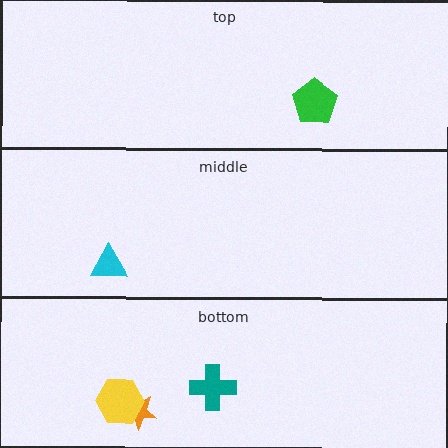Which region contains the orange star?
The bottom region.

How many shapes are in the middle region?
1.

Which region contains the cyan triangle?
The middle region.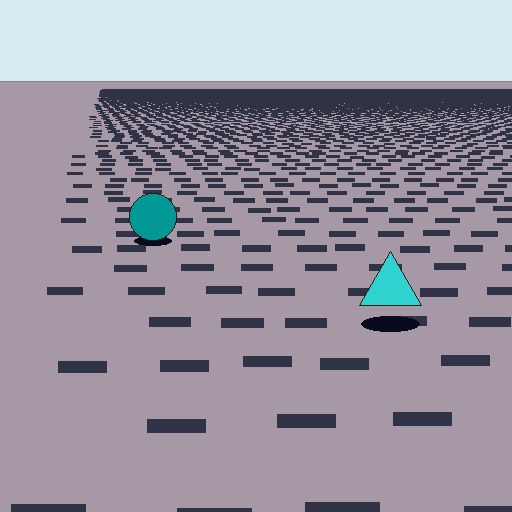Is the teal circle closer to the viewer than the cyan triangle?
No. The cyan triangle is closer — you can tell from the texture gradient: the ground texture is coarser near it.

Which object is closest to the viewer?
The cyan triangle is closest. The texture marks near it are larger and more spread out.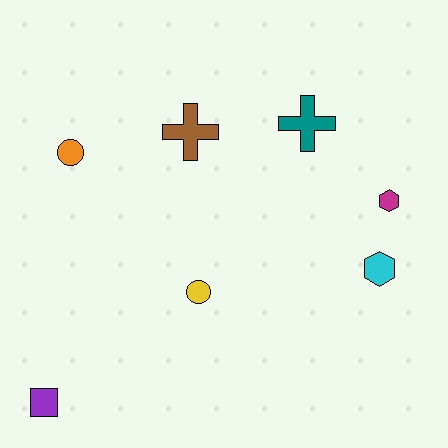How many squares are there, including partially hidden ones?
There is 1 square.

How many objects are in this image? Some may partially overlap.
There are 7 objects.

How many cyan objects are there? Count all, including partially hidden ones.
There is 1 cyan object.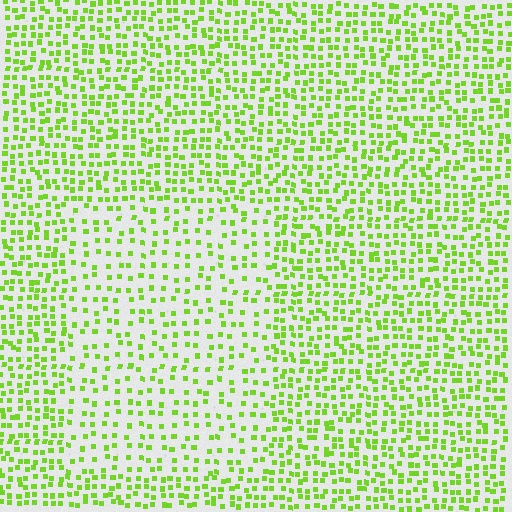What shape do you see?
I see a rectangle.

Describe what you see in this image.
The image contains small lime elements arranged at two different densities. A rectangle-shaped region is visible where the elements are less densely packed than the surrounding area.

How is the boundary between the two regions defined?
The boundary is defined by a change in element density (approximately 1.8x ratio). All elements are the same color, size, and shape.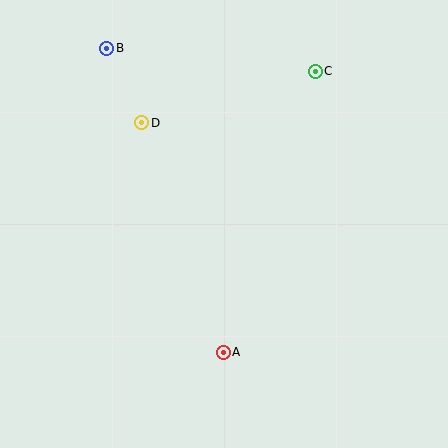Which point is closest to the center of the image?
Point A at (223, 352) is closest to the center.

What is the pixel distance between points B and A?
The distance between B and A is 325 pixels.